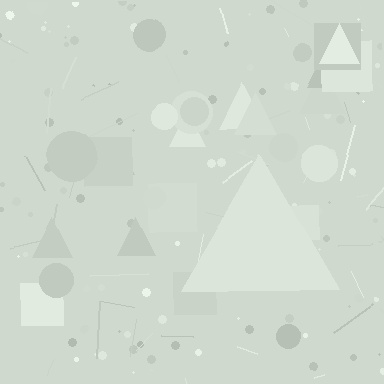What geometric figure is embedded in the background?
A triangle is embedded in the background.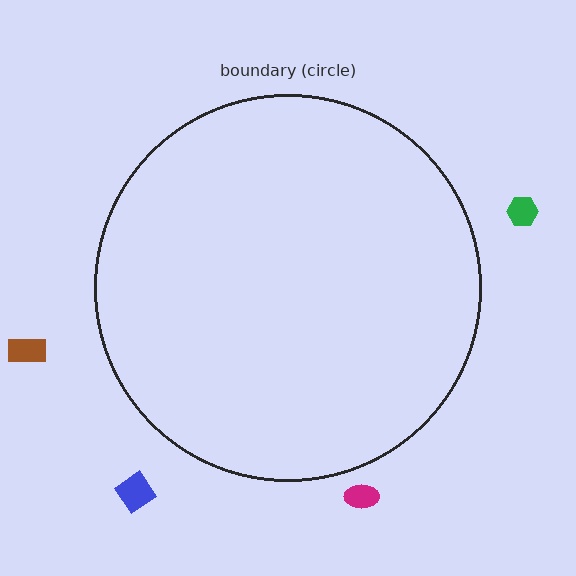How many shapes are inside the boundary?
0 inside, 4 outside.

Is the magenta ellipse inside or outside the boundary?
Outside.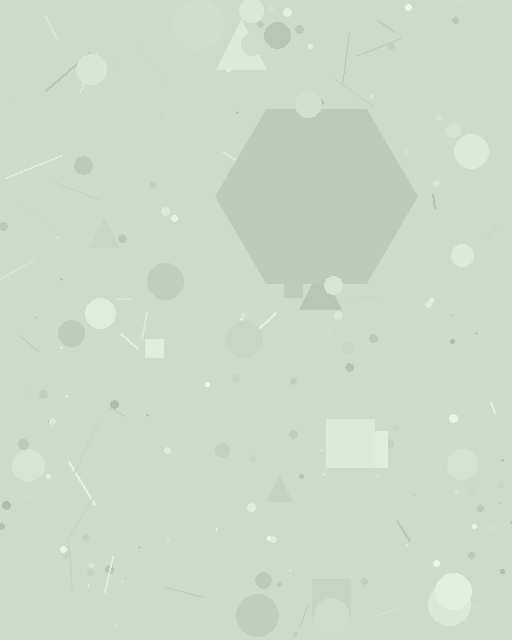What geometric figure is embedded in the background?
A hexagon is embedded in the background.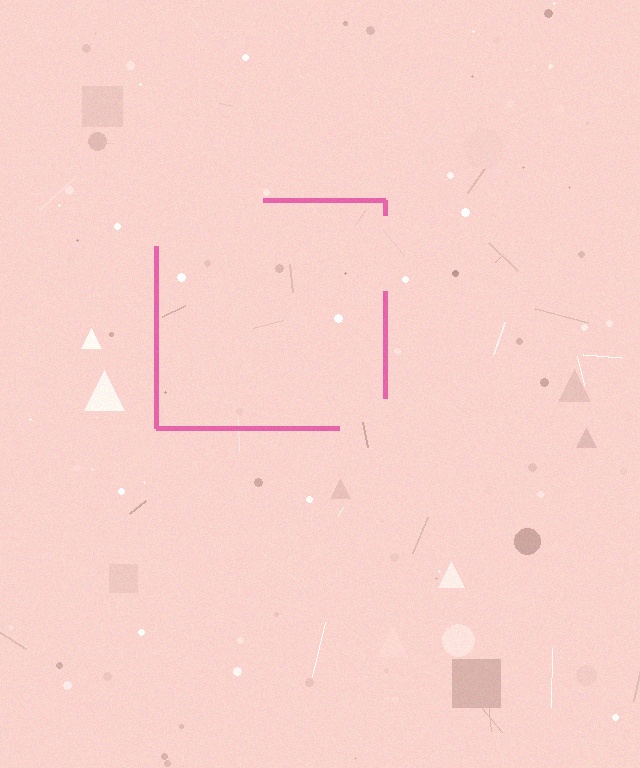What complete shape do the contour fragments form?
The contour fragments form a square.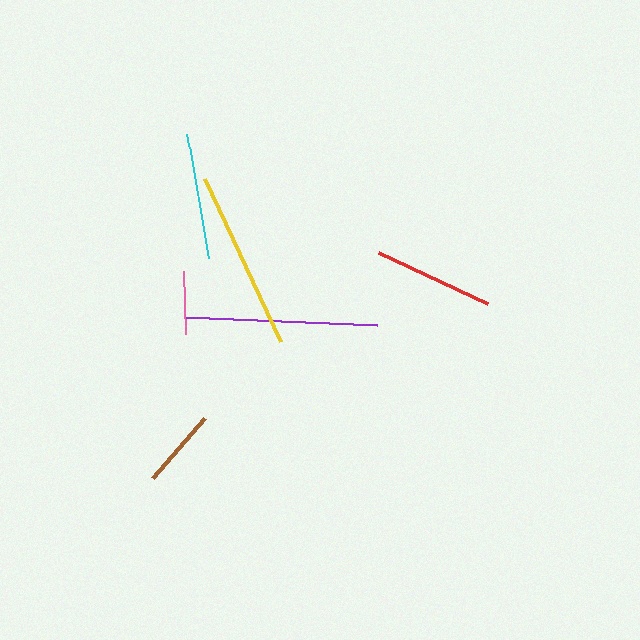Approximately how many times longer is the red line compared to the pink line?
The red line is approximately 1.9 times the length of the pink line.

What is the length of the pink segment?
The pink segment is approximately 63 pixels long.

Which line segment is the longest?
The purple line is the longest at approximately 192 pixels.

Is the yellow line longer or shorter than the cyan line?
The yellow line is longer than the cyan line.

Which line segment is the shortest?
The pink line is the shortest at approximately 63 pixels.